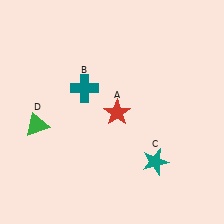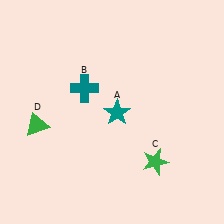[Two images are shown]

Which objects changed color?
A changed from red to teal. C changed from teal to green.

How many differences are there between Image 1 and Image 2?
There are 2 differences between the two images.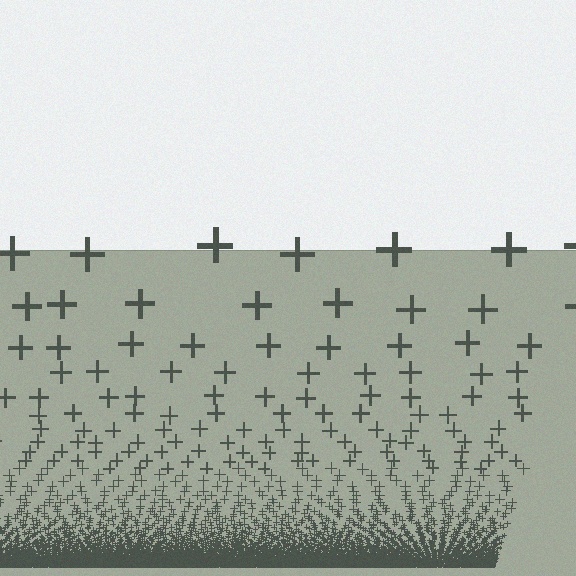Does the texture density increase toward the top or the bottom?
Density increases toward the bottom.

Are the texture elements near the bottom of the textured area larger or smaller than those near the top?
Smaller. The gradient is inverted — elements near the bottom are smaller and denser.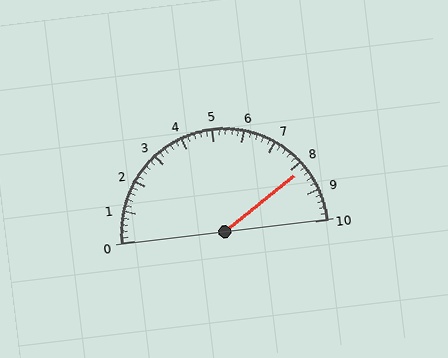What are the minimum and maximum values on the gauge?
The gauge ranges from 0 to 10.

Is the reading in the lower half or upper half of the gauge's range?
The reading is in the upper half of the range (0 to 10).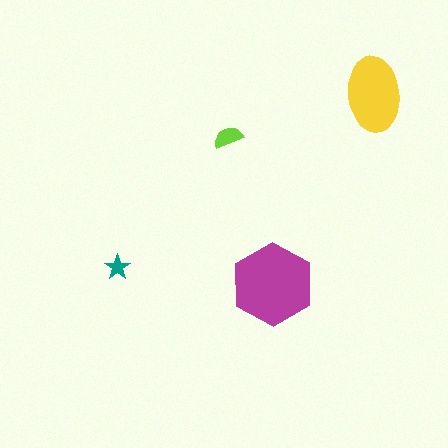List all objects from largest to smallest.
The magenta hexagon, the yellow ellipse, the lime semicircle, the teal star.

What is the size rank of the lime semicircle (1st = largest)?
3rd.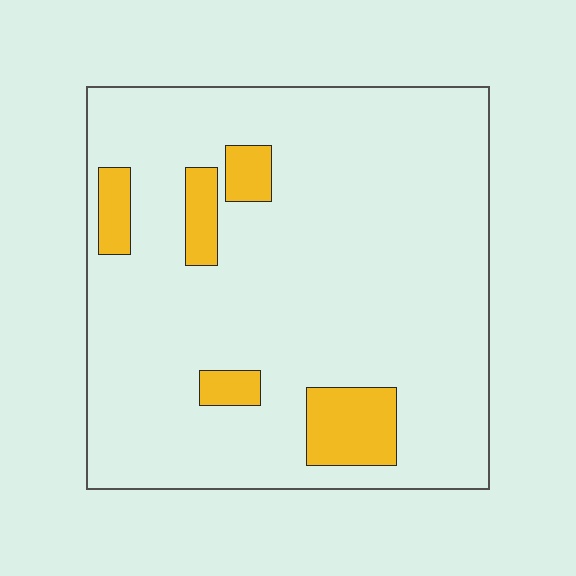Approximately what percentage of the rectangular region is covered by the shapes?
Approximately 10%.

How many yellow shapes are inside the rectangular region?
5.